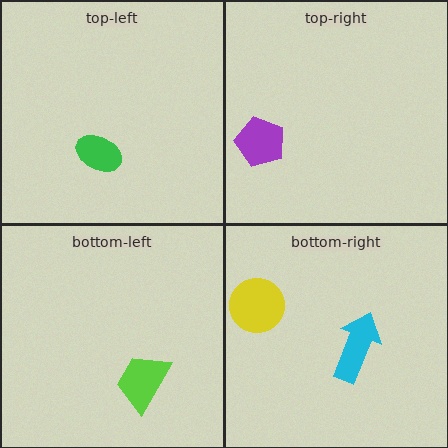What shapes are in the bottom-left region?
The lime trapezoid.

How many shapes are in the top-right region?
1.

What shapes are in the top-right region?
The purple pentagon.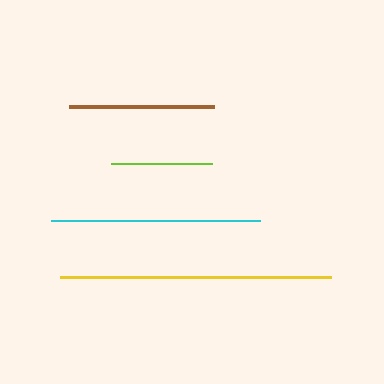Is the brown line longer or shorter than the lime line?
The brown line is longer than the lime line.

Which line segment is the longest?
The yellow line is the longest at approximately 271 pixels.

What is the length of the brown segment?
The brown segment is approximately 145 pixels long.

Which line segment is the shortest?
The lime line is the shortest at approximately 102 pixels.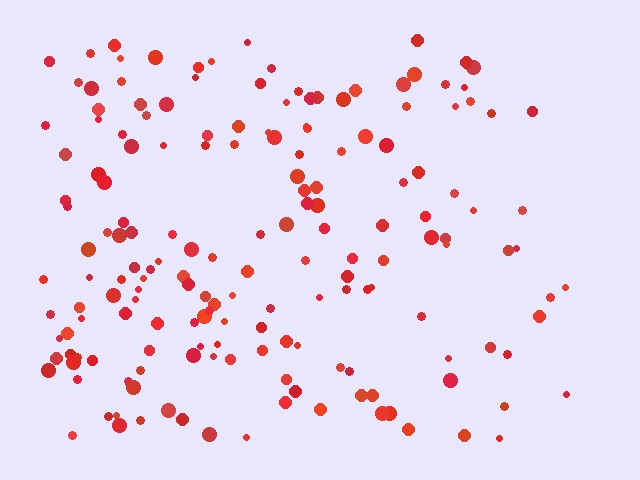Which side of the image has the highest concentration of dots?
The left.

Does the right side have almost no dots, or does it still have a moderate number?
Still a moderate number, just noticeably fewer than the left.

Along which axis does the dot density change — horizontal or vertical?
Horizontal.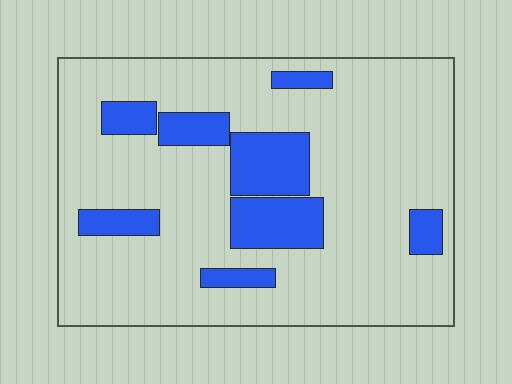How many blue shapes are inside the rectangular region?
8.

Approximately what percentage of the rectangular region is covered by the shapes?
Approximately 20%.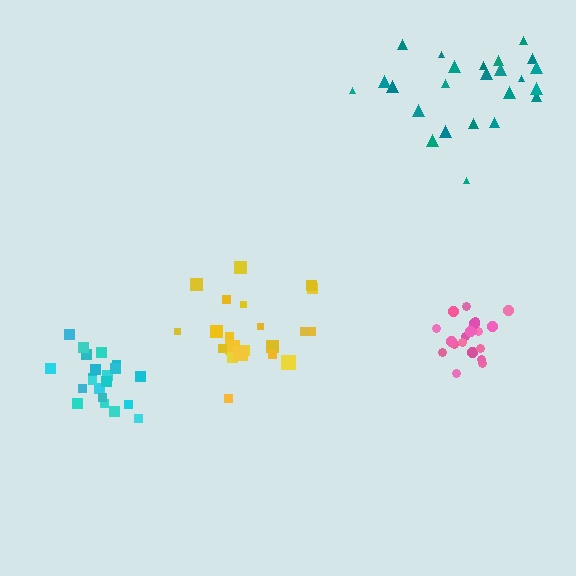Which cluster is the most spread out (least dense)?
Teal.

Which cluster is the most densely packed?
Cyan.